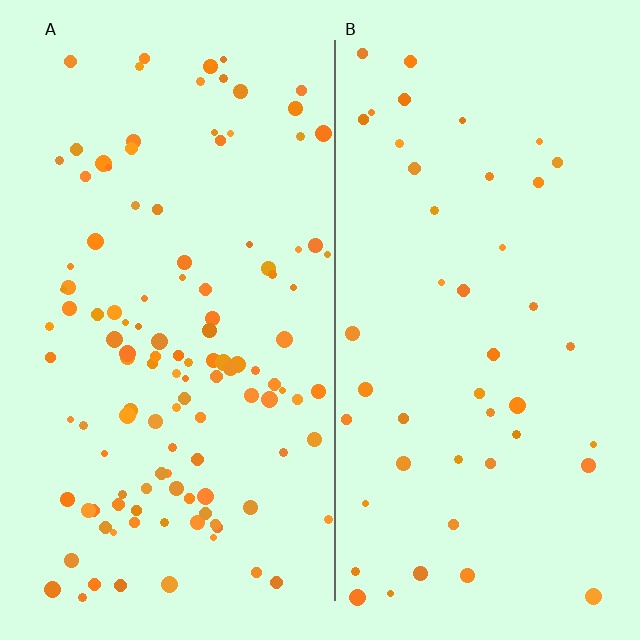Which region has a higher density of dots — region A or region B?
A (the left).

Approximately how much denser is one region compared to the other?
Approximately 2.6× — region A over region B.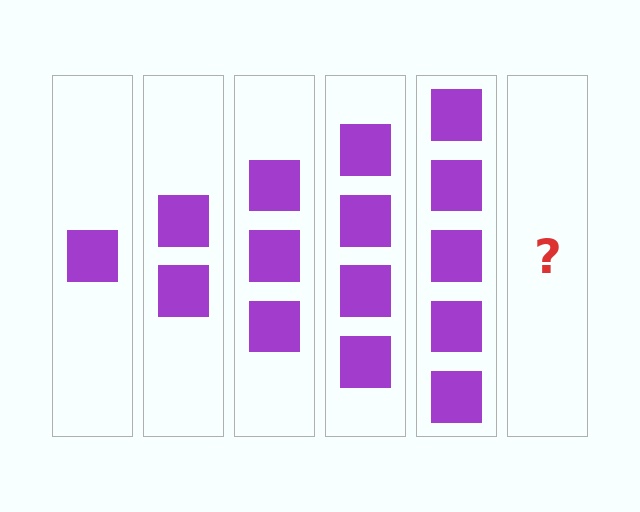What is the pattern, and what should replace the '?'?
The pattern is that each step adds one more square. The '?' should be 6 squares.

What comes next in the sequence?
The next element should be 6 squares.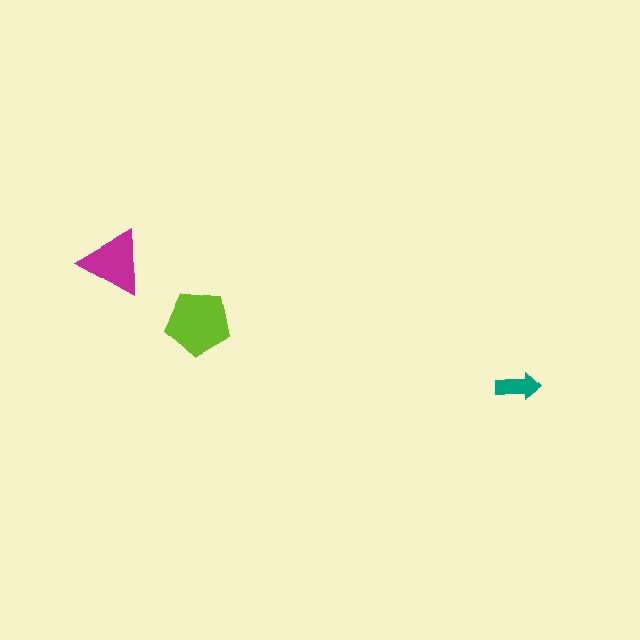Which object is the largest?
The lime pentagon.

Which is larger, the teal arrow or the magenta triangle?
The magenta triangle.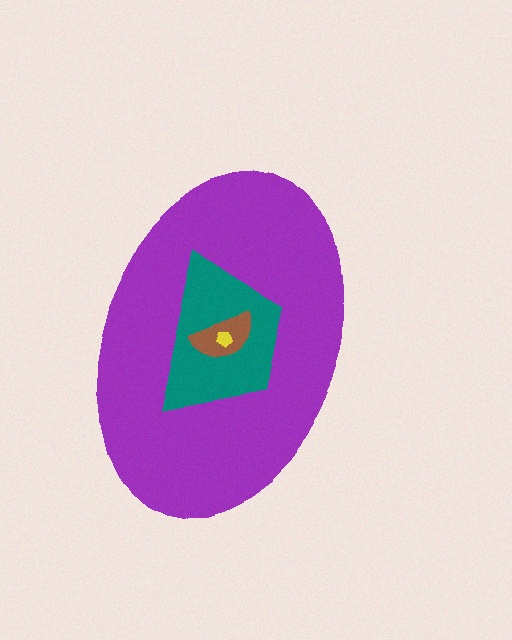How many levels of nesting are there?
4.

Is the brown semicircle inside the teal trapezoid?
Yes.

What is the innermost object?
The yellow pentagon.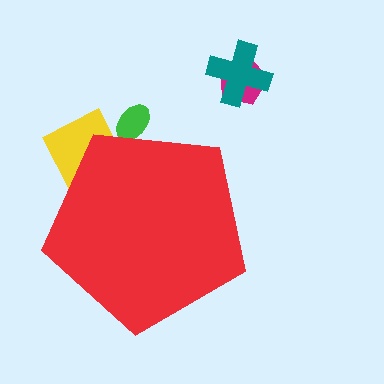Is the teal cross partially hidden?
No, the teal cross is fully visible.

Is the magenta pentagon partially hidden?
No, the magenta pentagon is fully visible.